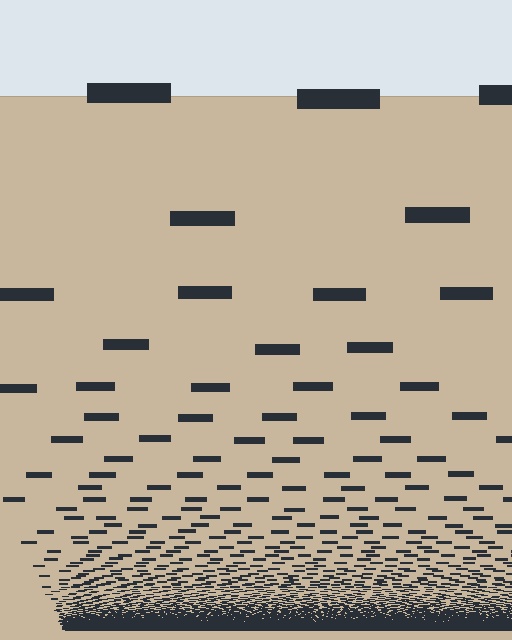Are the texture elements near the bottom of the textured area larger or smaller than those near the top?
Smaller. The gradient is inverted — elements near the bottom are smaller and denser.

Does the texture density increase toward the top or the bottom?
Density increases toward the bottom.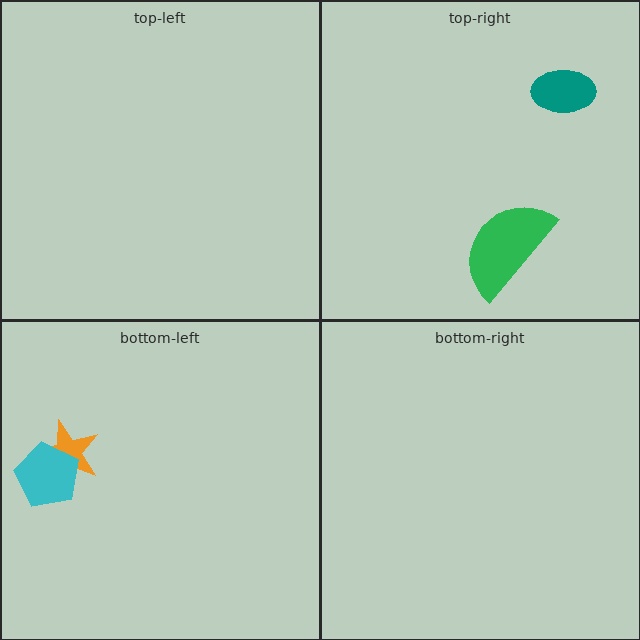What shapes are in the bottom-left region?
The orange star, the cyan pentagon.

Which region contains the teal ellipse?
The top-right region.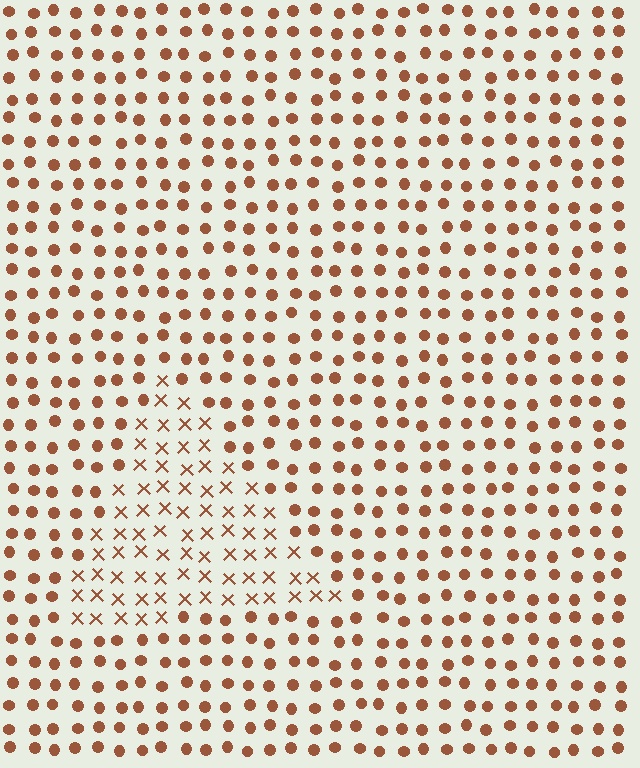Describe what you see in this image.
The image is filled with small brown elements arranged in a uniform grid. A triangle-shaped region contains X marks, while the surrounding area contains circles. The boundary is defined purely by the change in element shape.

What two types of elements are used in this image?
The image uses X marks inside the triangle region and circles outside it.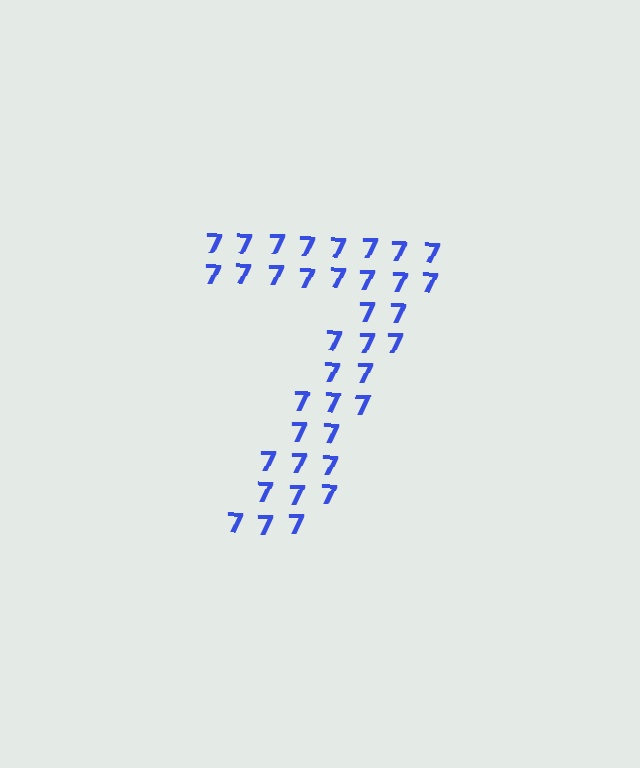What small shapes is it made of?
It is made of small digit 7's.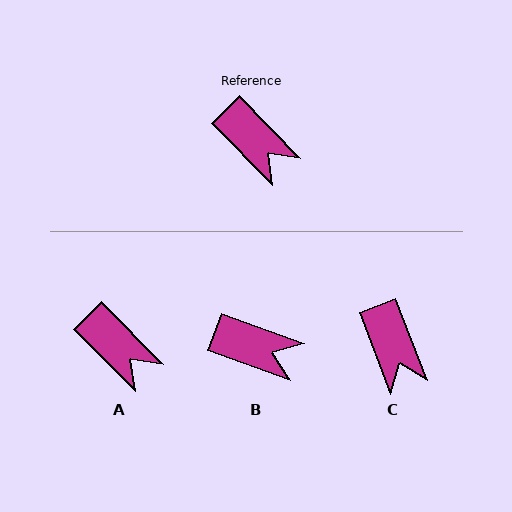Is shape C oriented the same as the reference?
No, it is off by about 23 degrees.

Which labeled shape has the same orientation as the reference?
A.